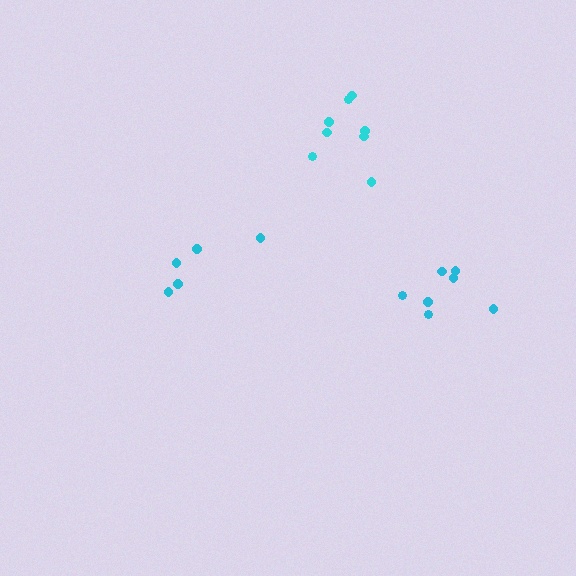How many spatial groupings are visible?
There are 3 spatial groupings.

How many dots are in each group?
Group 1: 5 dots, Group 2: 7 dots, Group 3: 8 dots (20 total).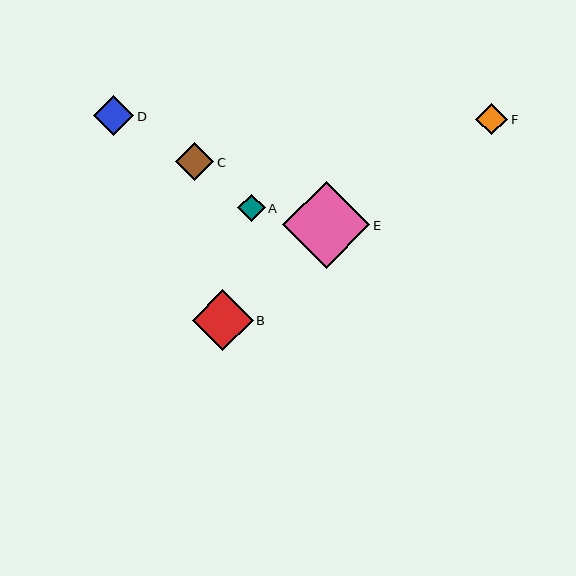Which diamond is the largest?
Diamond E is the largest with a size of approximately 87 pixels.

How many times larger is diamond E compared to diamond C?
Diamond E is approximately 2.3 times the size of diamond C.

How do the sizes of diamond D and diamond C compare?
Diamond D and diamond C are approximately the same size.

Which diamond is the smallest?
Diamond A is the smallest with a size of approximately 27 pixels.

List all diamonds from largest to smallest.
From largest to smallest: E, B, D, C, F, A.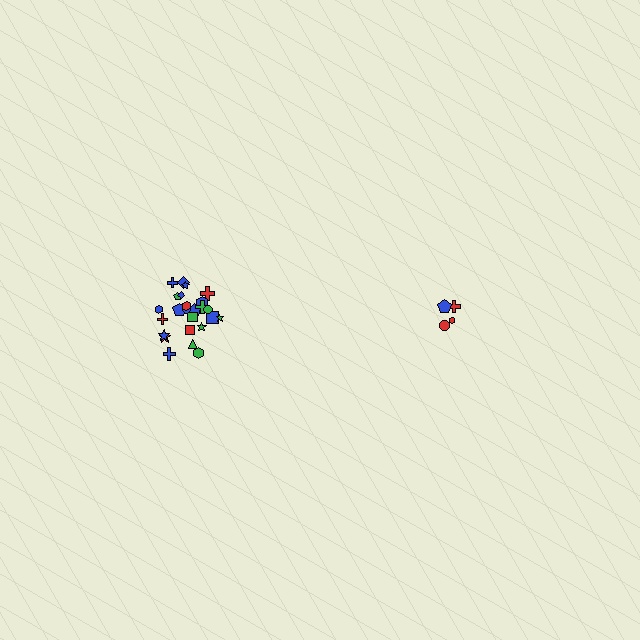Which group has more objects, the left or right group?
The left group.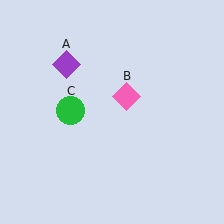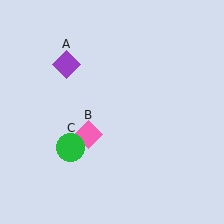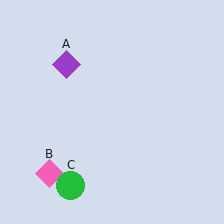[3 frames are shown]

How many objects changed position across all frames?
2 objects changed position: pink diamond (object B), green circle (object C).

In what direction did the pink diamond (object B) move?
The pink diamond (object B) moved down and to the left.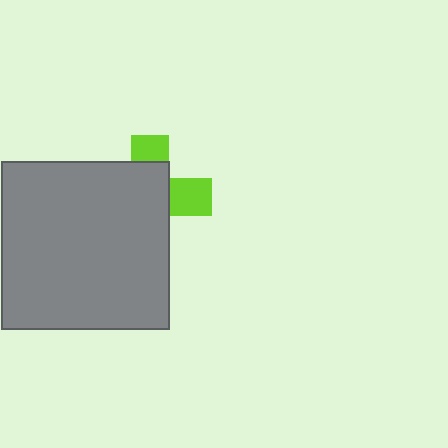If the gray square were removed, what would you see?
You would see the complete lime cross.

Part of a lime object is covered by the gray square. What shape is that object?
It is a cross.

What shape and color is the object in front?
The object in front is a gray square.